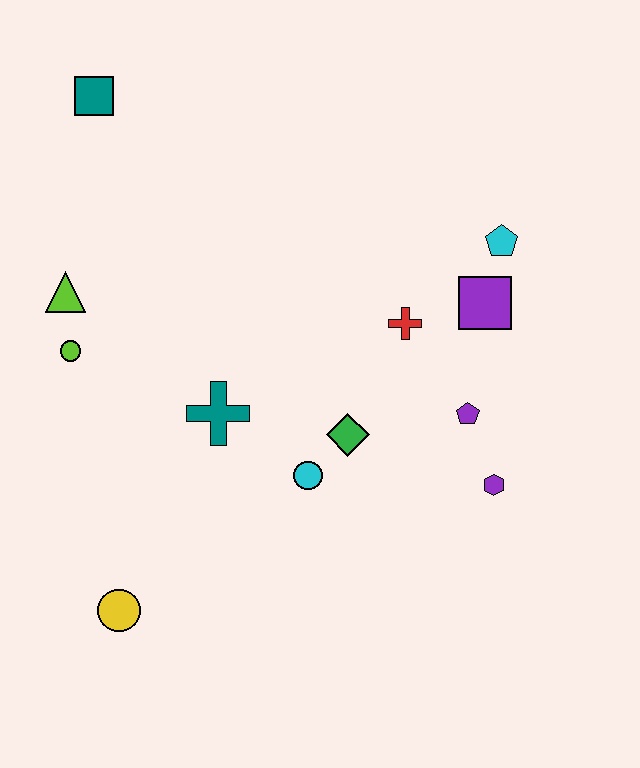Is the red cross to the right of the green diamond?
Yes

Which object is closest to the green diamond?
The cyan circle is closest to the green diamond.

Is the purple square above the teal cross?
Yes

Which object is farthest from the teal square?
The purple hexagon is farthest from the teal square.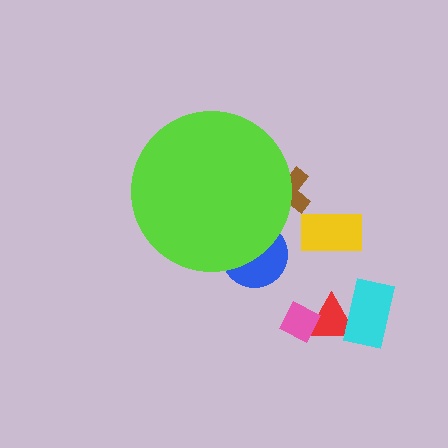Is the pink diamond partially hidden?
No, the pink diamond is fully visible.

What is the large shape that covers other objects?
A lime circle.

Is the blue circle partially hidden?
Yes, the blue circle is partially hidden behind the lime circle.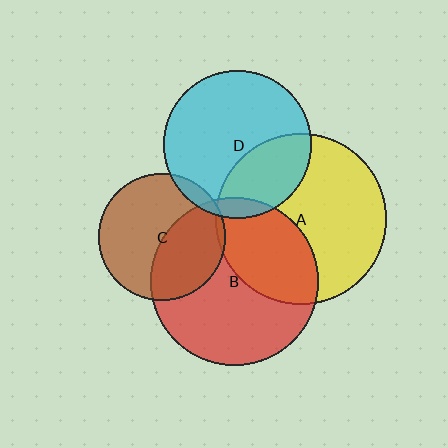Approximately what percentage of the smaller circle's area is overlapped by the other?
Approximately 30%.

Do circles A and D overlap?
Yes.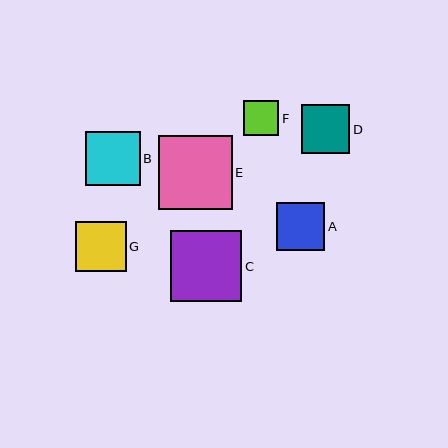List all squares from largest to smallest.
From largest to smallest: E, C, B, G, D, A, F.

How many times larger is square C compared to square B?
Square C is approximately 1.3 times the size of square B.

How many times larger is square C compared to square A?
Square C is approximately 1.5 times the size of square A.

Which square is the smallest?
Square F is the smallest with a size of approximately 35 pixels.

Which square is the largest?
Square E is the largest with a size of approximately 74 pixels.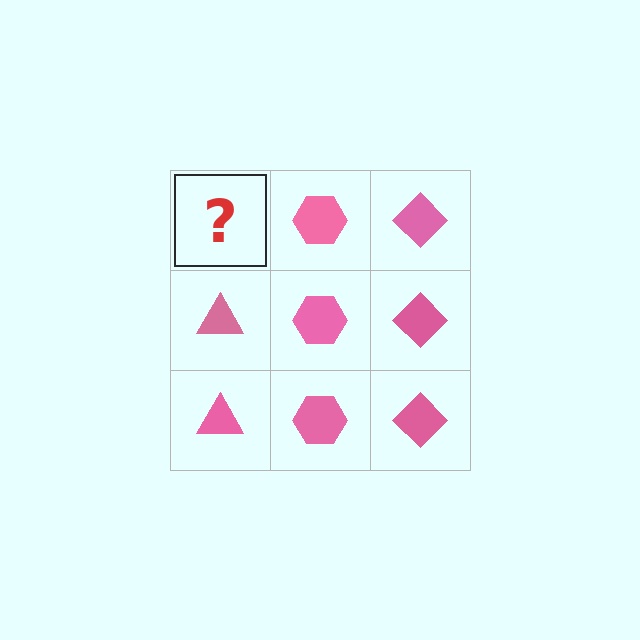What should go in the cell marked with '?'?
The missing cell should contain a pink triangle.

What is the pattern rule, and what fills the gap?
The rule is that each column has a consistent shape. The gap should be filled with a pink triangle.